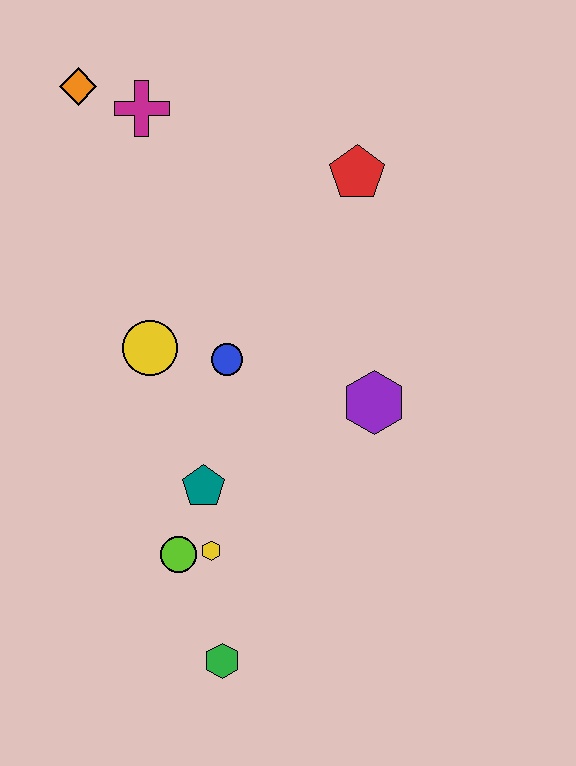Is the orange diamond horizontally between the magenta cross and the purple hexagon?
No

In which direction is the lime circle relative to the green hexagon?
The lime circle is above the green hexagon.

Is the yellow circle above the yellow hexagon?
Yes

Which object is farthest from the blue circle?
The orange diamond is farthest from the blue circle.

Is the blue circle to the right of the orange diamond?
Yes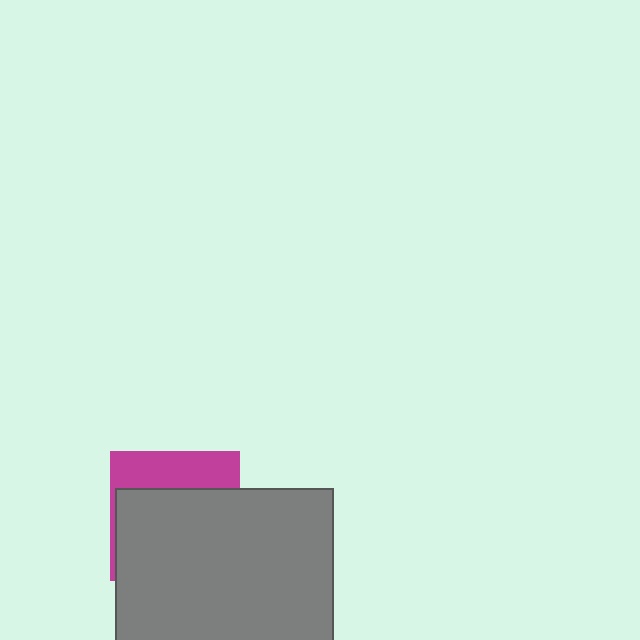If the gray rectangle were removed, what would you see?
You would see the complete magenta square.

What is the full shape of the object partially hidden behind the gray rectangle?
The partially hidden object is a magenta square.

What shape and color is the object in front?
The object in front is a gray rectangle.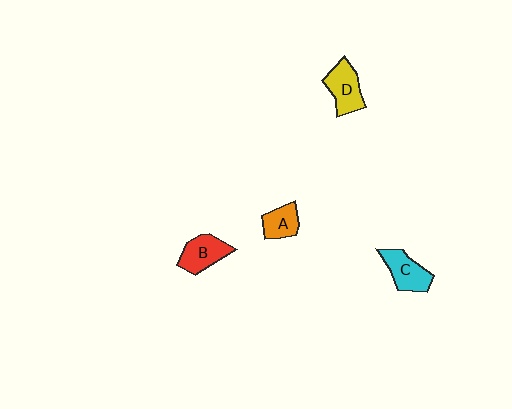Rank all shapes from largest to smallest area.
From largest to smallest: D (yellow), C (cyan), B (red), A (orange).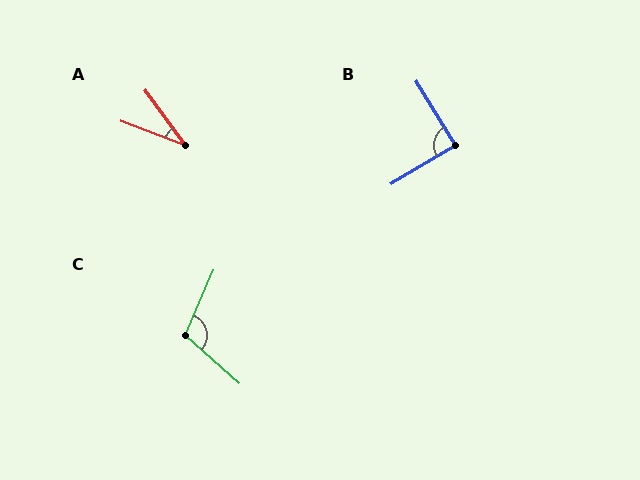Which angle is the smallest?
A, at approximately 33 degrees.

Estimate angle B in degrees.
Approximately 89 degrees.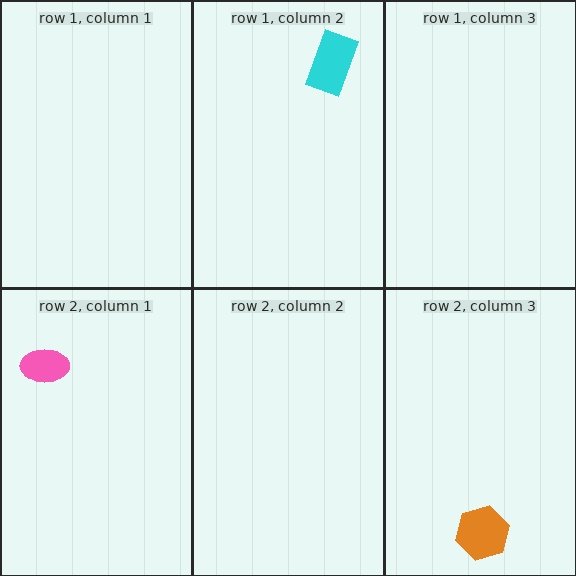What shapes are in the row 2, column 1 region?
The pink ellipse.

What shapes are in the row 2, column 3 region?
The orange hexagon.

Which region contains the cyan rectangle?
The row 1, column 2 region.